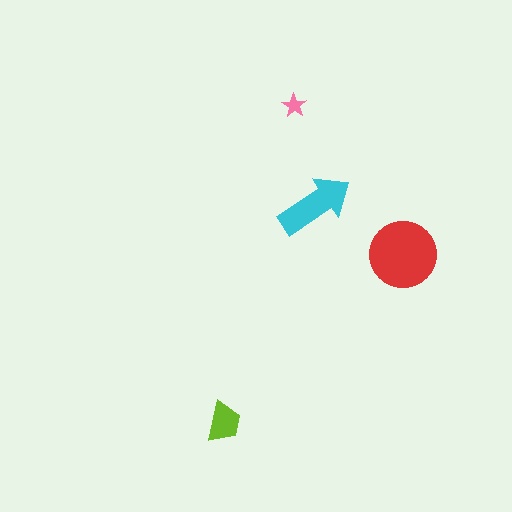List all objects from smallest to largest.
The pink star, the lime trapezoid, the cyan arrow, the red circle.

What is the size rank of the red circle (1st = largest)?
1st.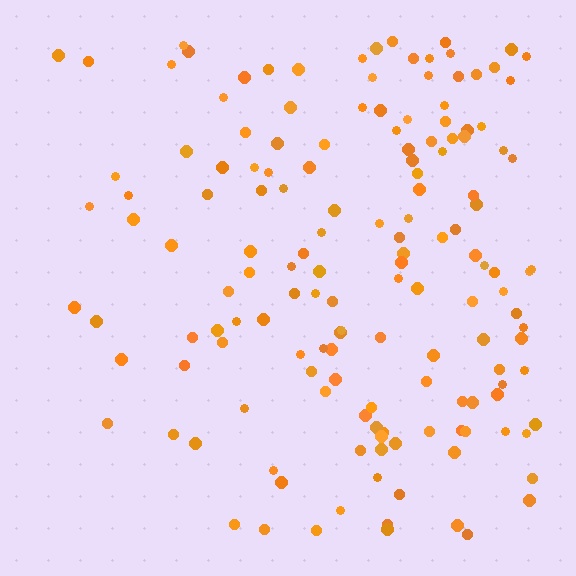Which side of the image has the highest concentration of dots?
The right.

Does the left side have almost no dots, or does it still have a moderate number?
Still a moderate number, just noticeably fewer than the right.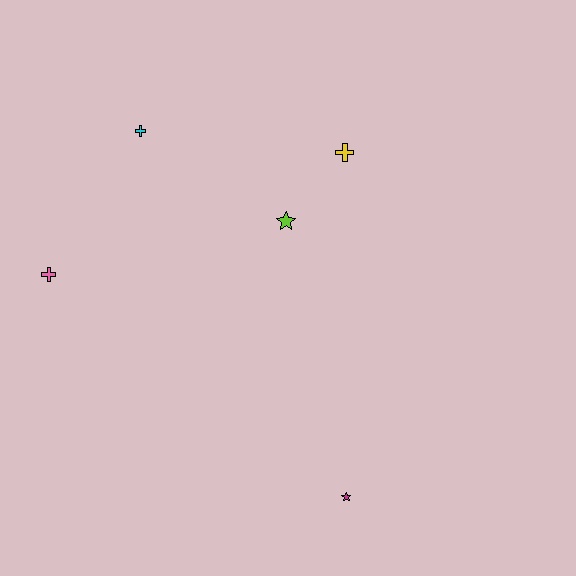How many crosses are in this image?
There are 3 crosses.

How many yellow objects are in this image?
There is 1 yellow object.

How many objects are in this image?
There are 5 objects.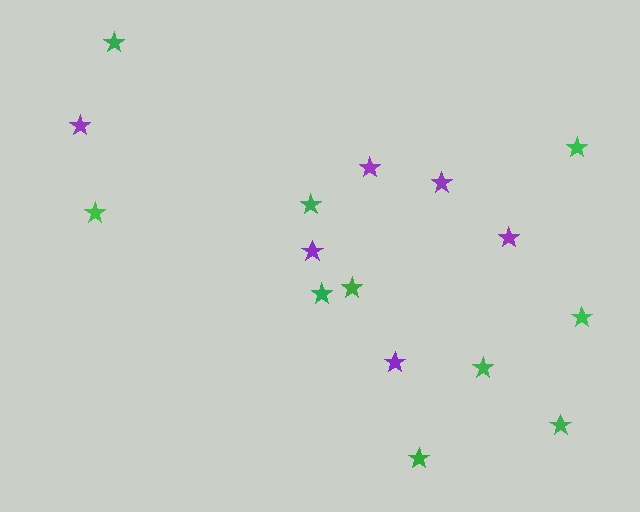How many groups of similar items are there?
There are 2 groups: one group of green stars (10) and one group of purple stars (6).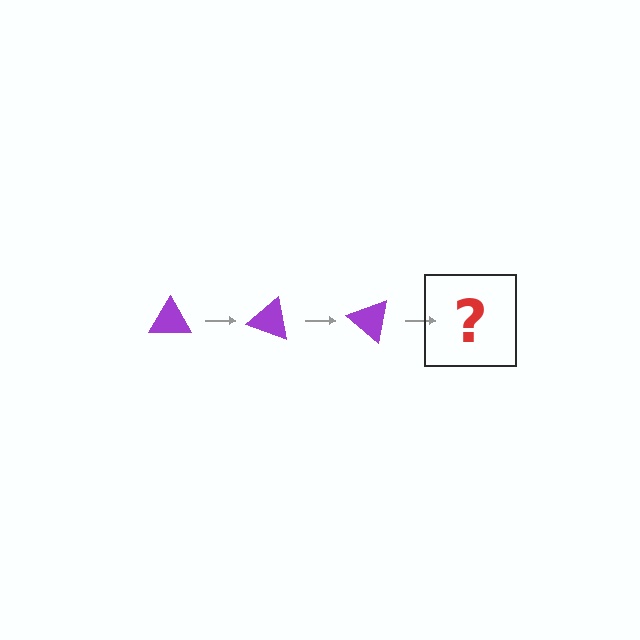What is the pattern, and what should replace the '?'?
The pattern is that the triangle rotates 20 degrees each step. The '?' should be a purple triangle rotated 60 degrees.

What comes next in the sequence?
The next element should be a purple triangle rotated 60 degrees.